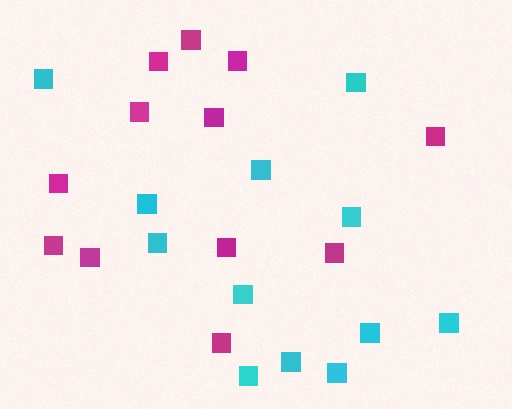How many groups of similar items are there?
There are 2 groups: one group of cyan squares (12) and one group of magenta squares (12).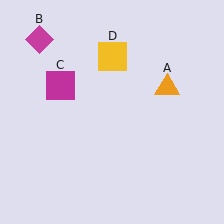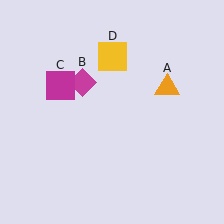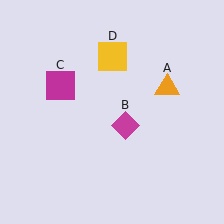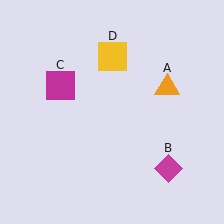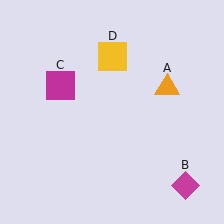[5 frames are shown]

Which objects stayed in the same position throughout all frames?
Orange triangle (object A) and magenta square (object C) and yellow square (object D) remained stationary.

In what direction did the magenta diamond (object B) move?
The magenta diamond (object B) moved down and to the right.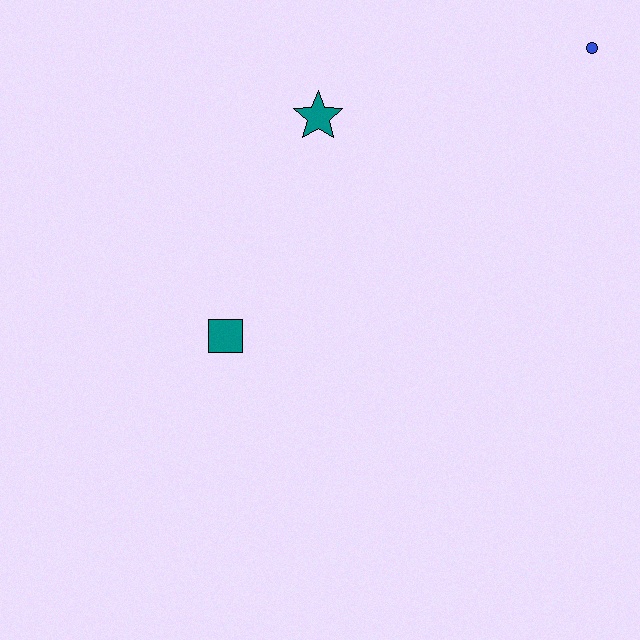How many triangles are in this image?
There are no triangles.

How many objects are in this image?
There are 3 objects.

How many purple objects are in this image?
There are no purple objects.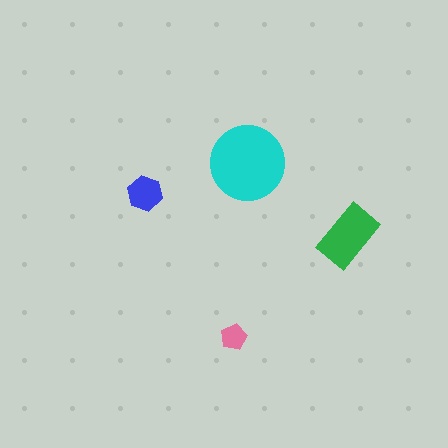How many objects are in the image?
There are 4 objects in the image.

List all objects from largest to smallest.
The cyan circle, the green rectangle, the blue hexagon, the pink pentagon.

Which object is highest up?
The cyan circle is topmost.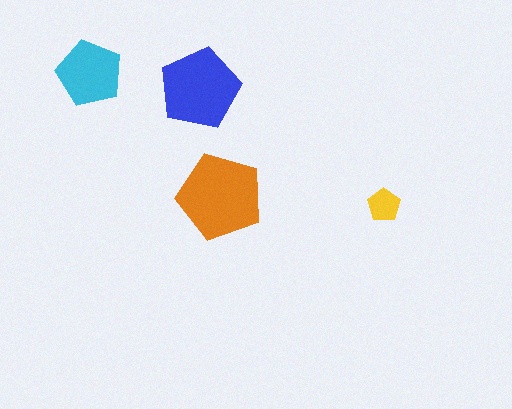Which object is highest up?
The cyan pentagon is topmost.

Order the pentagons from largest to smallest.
the orange one, the blue one, the cyan one, the yellow one.